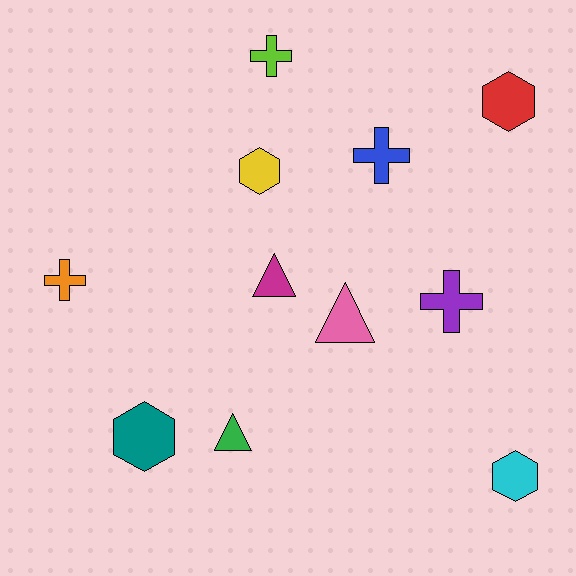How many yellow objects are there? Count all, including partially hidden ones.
There is 1 yellow object.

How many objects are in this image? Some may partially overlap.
There are 11 objects.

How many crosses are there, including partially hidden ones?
There are 4 crosses.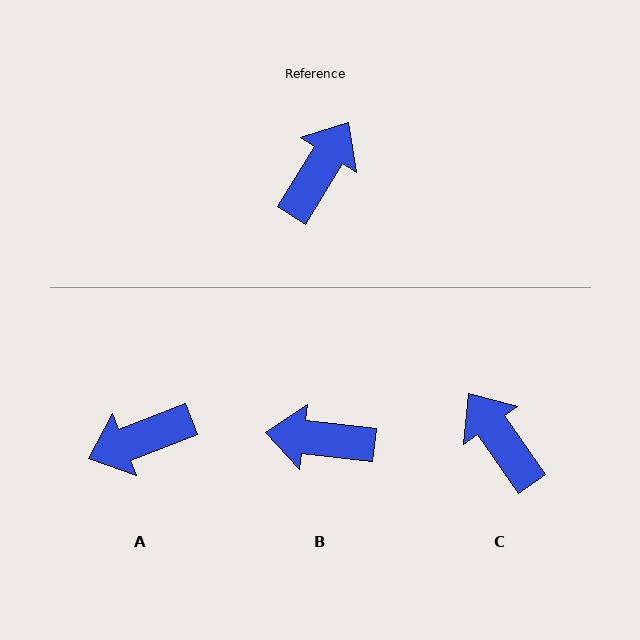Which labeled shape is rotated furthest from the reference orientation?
A, about 142 degrees away.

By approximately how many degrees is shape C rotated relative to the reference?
Approximately 67 degrees counter-clockwise.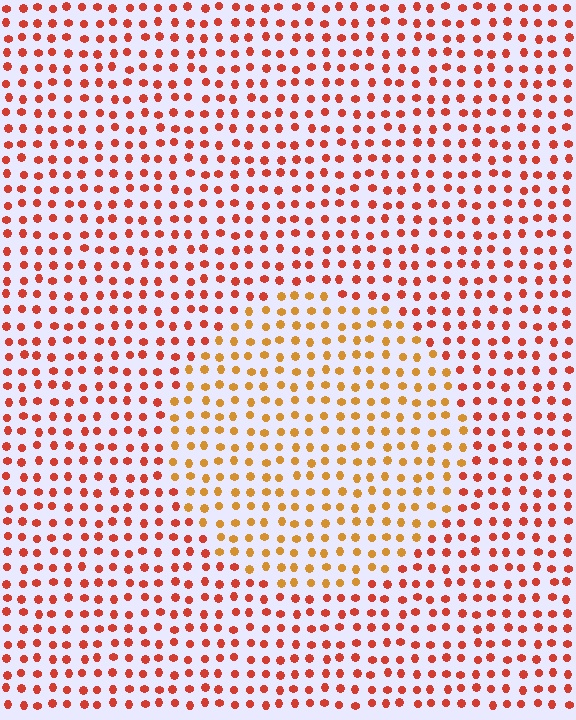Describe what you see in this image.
The image is filled with small red elements in a uniform arrangement. A circle-shaped region is visible where the elements are tinted to a slightly different hue, forming a subtle color boundary.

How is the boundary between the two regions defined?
The boundary is defined purely by a slight shift in hue (about 31 degrees). Spacing, size, and orientation are identical on both sides.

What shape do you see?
I see a circle.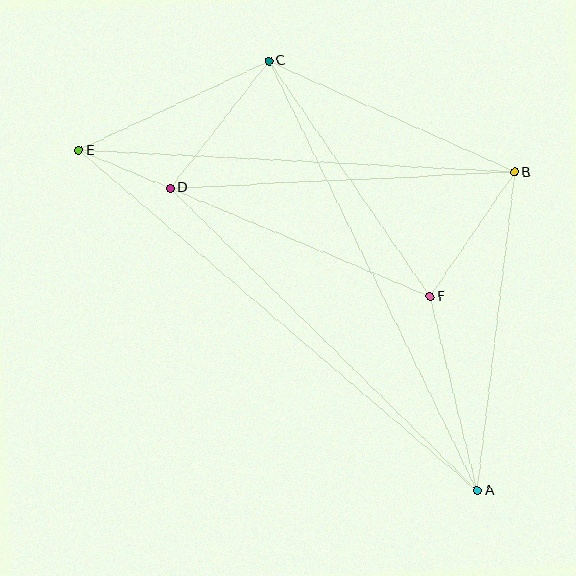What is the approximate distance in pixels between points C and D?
The distance between C and D is approximately 161 pixels.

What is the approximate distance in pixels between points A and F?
The distance between A and F is approximately 200 pixels.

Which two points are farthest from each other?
Points A and E are farthest from each other.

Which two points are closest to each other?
Points D and E are closest to each other.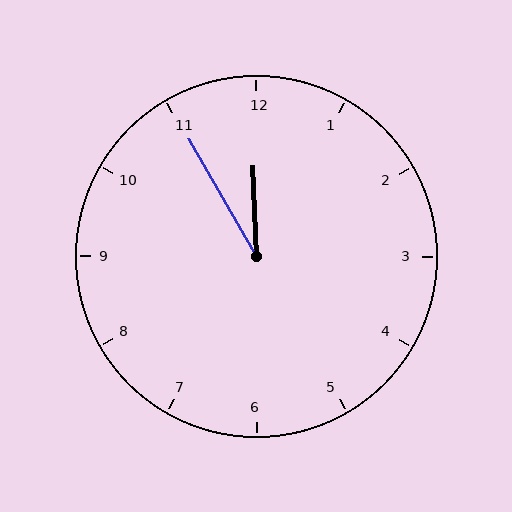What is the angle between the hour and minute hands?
Approximately 28 degrees.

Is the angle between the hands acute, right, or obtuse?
It is acute.